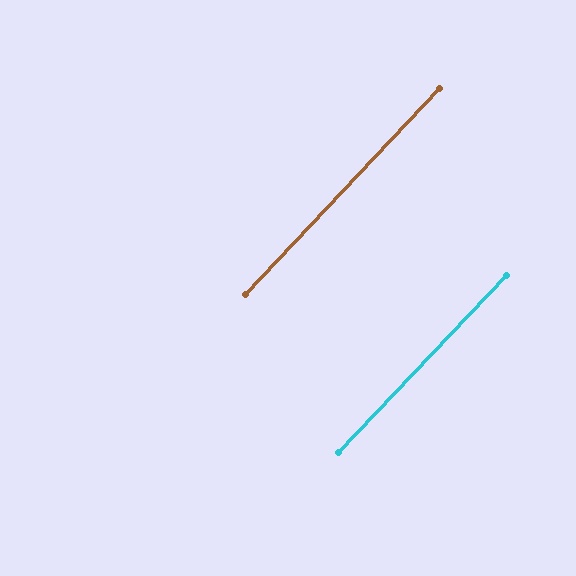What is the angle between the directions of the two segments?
Approximately 0 degrees.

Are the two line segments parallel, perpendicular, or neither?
Parallel — their directions differ by only 0.2°.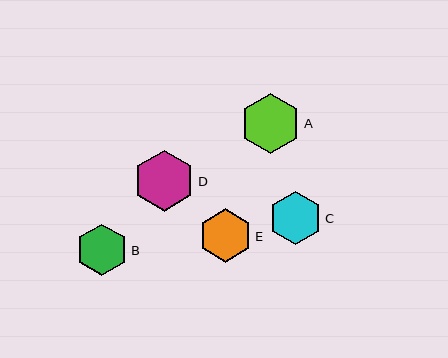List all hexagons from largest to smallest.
From largest to smallest: D, A, E, C, B.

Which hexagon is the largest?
Hexagon D is the largest with a size of approximately 61 pixels.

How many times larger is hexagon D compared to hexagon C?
Hexagon D is approximately 1.1 times the size of hexagon C.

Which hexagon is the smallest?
Hexagon B is the smallest with a size of approximately 51 pixels.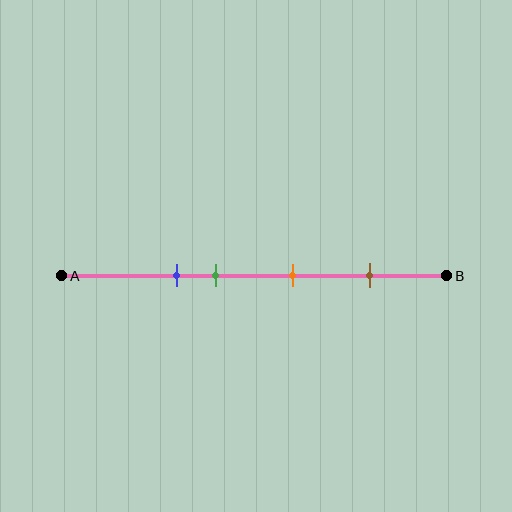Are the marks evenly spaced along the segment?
No, the marks are not evenly spaced.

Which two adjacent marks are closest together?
The blue and green marks are the closest adjacent pair.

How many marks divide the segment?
There are 4 marks dividing the segment.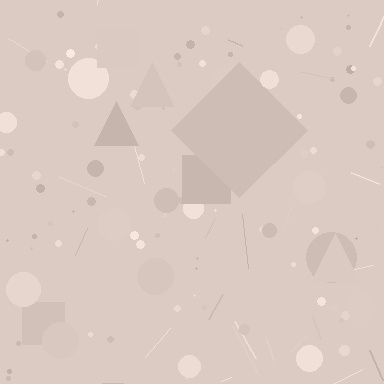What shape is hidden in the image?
A diamond is hidden in the image.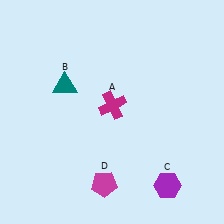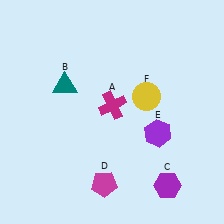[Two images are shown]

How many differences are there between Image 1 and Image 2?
There are 2 differences between the two images.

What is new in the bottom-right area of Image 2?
A purple hexagon (E) was added in the bottom-right area of Image 2.